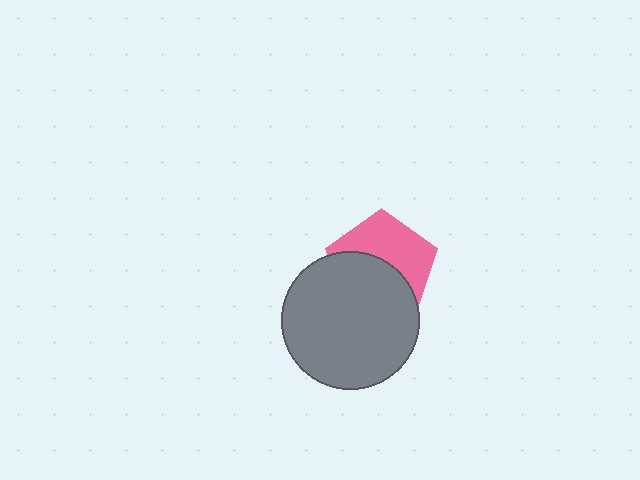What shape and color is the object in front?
The object in front is a gray circle.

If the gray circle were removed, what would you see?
You would see the complete pink pentagon.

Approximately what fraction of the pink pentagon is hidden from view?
Roughly 51% of the pink pentagon is hidden behind the gray circle.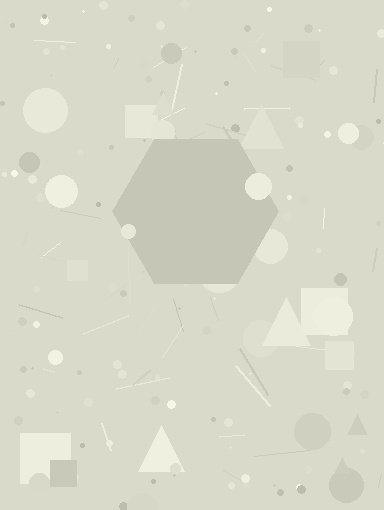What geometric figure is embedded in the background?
A hexagon is embedded in the background.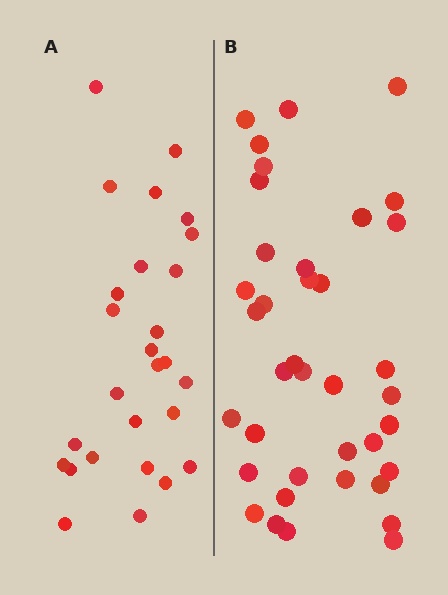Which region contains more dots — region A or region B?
Region B (the right region) has more dots.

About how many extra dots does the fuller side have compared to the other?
Region B has roughly 12 or so more dots than region A.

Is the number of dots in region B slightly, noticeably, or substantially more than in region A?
Region B has noticeably more, but not dramatically so. The ratio is roughly 1.4 to 1.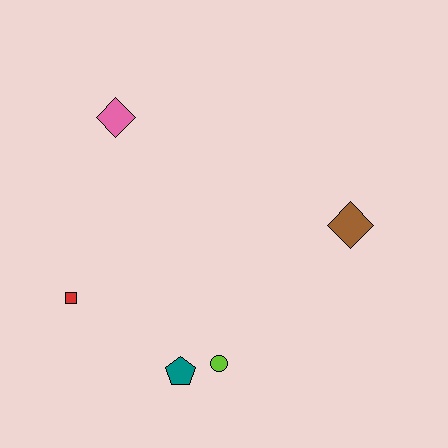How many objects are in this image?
There are 5 objects.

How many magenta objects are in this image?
There are no magenta objects.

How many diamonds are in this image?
There are 2 diamonds.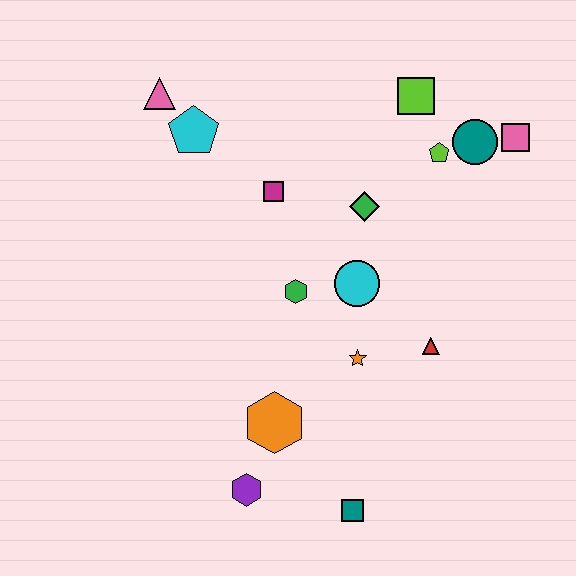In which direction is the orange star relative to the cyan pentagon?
The orange star is below the cyan pentagon.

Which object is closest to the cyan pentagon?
The pink triangle is closest to the cyan pentagon.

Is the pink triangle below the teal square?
No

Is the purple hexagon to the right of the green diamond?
No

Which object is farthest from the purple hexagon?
The pink square is farthest from the purple hexagon.